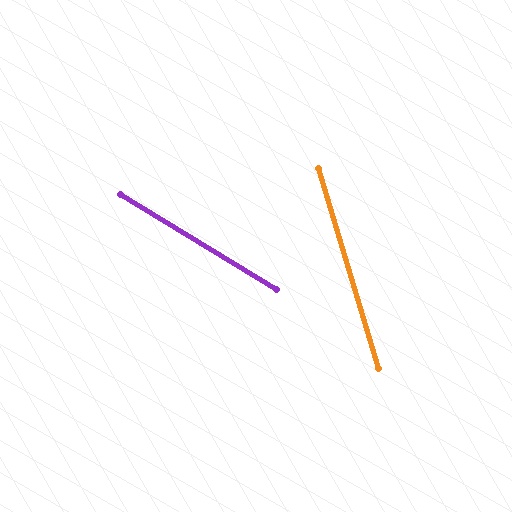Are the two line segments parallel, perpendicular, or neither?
Neither parallel nor perpendicular — they differ by about 42°.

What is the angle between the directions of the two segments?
Approximately 42 degrees.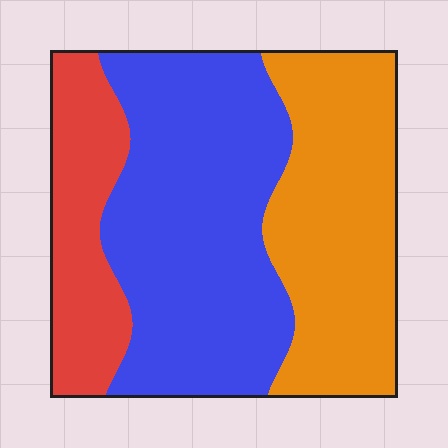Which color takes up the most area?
Blue, at roughly 45%.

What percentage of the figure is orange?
Orange takes up between a quarter and a half of the figure.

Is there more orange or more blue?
Blue.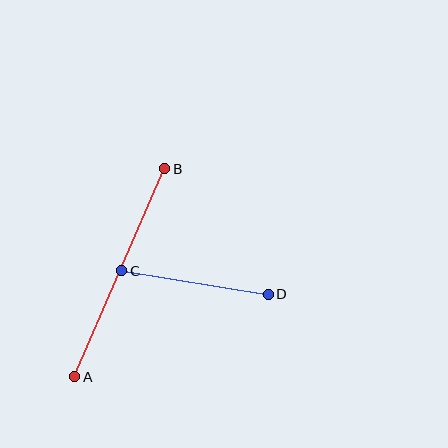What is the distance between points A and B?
The distance is approximately 227 pixels.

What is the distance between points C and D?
The distance is approximately 149 pixels.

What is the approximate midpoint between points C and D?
The midpoint is at approximately (195, 283) pixels.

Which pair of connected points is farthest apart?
Points A and B are farthest apart.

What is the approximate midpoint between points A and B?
The midpoint is at approximately (120, 273) pixels.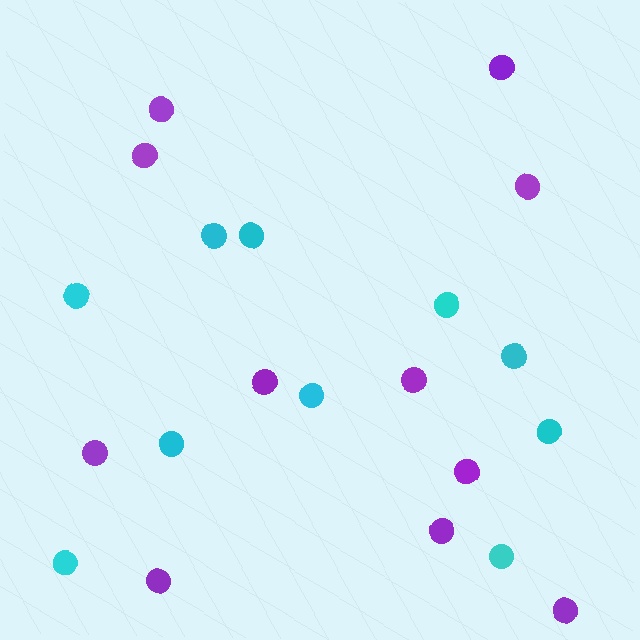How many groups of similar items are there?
There are 2 groups: one group of purple circles (11) and one group of cyan circles (10).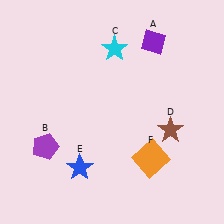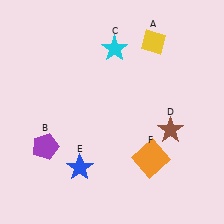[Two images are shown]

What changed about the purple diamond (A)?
In Image 1, A is purple. In Image 2, it changed to yellow.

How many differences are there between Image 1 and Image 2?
There is 1 difference between the two images.